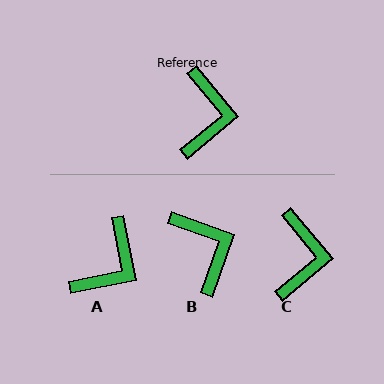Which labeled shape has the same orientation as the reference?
C.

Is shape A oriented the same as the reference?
No, it is off by about 29 degrees.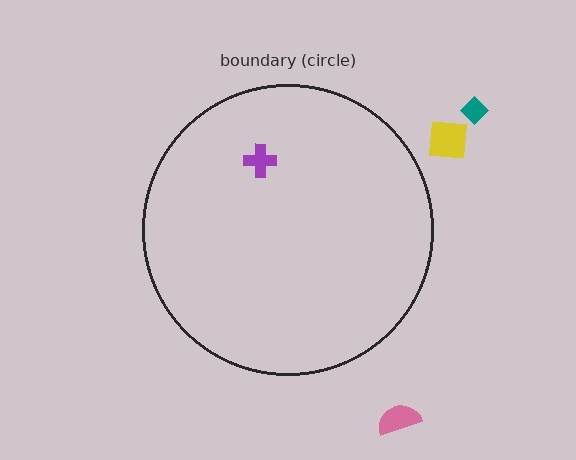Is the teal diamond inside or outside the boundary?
Outside.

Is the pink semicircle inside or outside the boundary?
Outside.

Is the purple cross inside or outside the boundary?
Inside.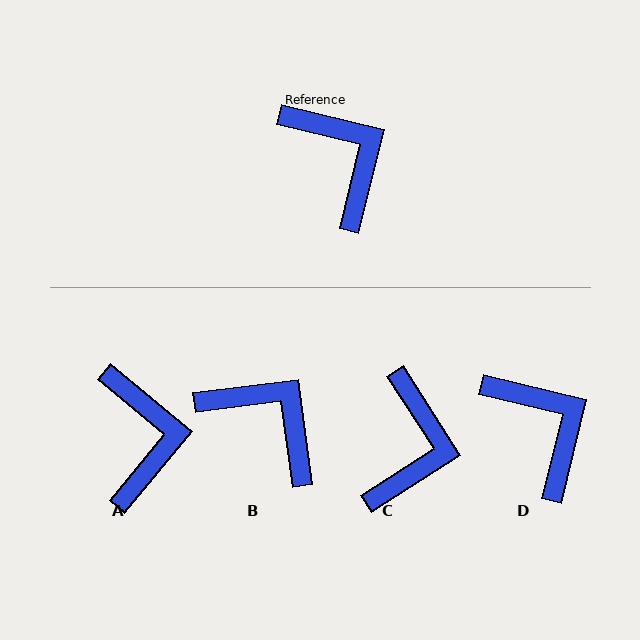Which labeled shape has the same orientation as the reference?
D.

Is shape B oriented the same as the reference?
No, it is off by about 21 degrees.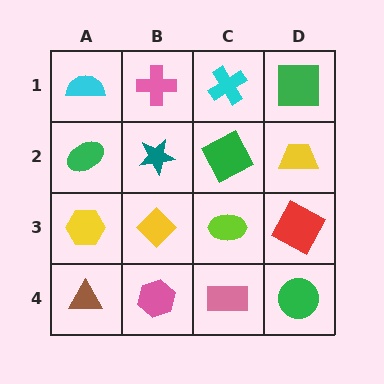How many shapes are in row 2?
4 shapes.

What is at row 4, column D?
A green circle.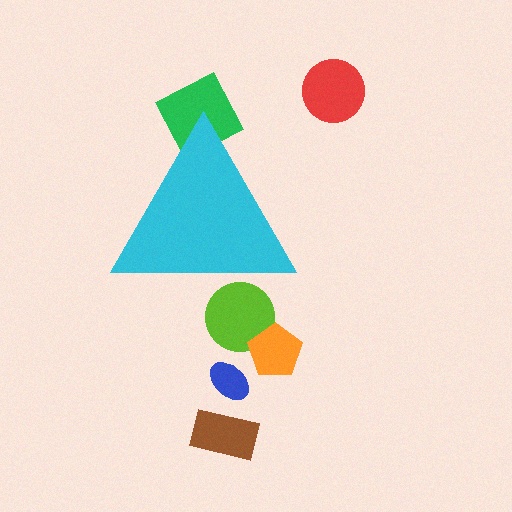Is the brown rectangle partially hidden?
No, the brown rectangle is fully visible.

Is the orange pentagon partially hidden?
No, the orange pentagon is fully visible.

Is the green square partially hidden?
Yes, the green square is partially hidden behind the cyan triangle.